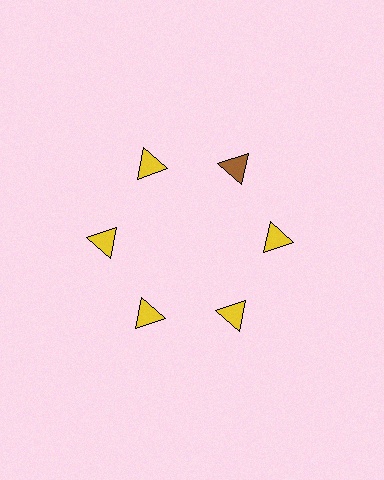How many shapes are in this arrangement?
There are 6 shapes arranged in a ring pattern.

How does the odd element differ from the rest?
It has a different color: brown instead of yellow.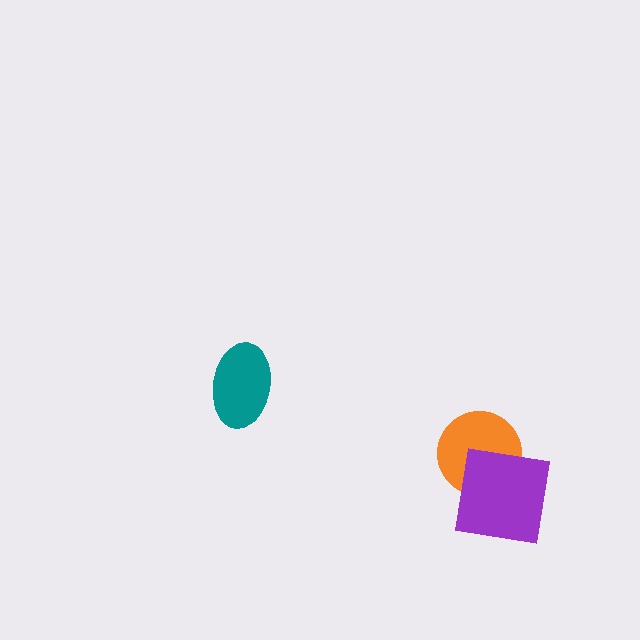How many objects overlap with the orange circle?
1 object overlaps with the orange circle.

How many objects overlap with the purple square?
1 object overlaps with the purple square.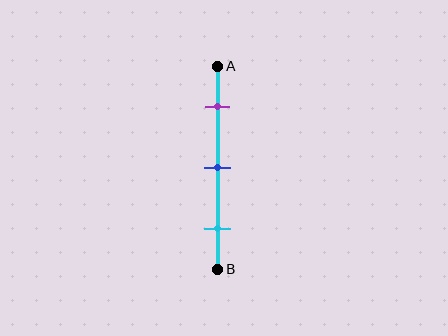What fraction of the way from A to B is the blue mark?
The blue mark is approximately 50% (0.5) of the way from A to B.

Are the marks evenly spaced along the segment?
Yes, the marks are approximately evenly spaced.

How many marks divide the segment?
There are 3 marks dividing the segment.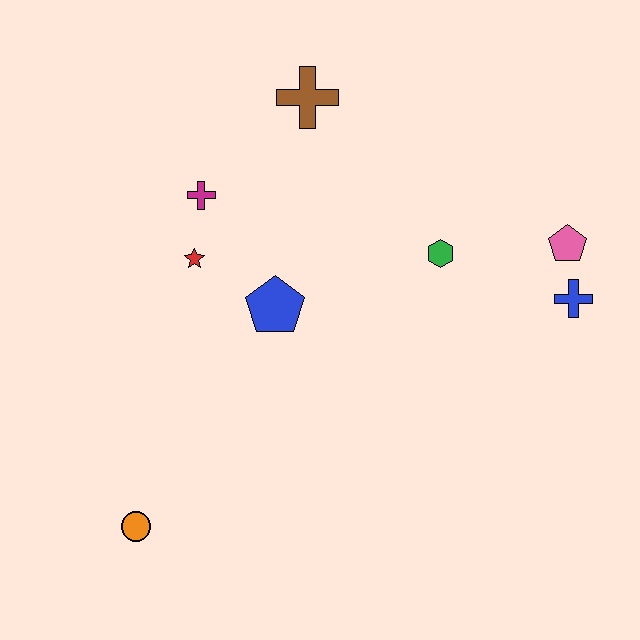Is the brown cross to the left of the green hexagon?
Yes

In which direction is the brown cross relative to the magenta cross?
The brown cross is to the right of the magenta cross.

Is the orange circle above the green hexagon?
No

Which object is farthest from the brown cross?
The orange circle is farthest from the brown cross.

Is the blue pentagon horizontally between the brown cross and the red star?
Yes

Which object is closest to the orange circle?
The blue pentagon is closest to the orange circle.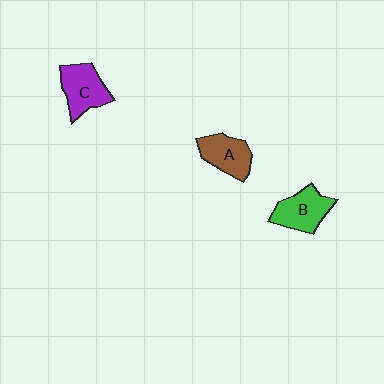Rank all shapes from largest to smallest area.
From largest to smallest: B (green), C (purple), A (brown).